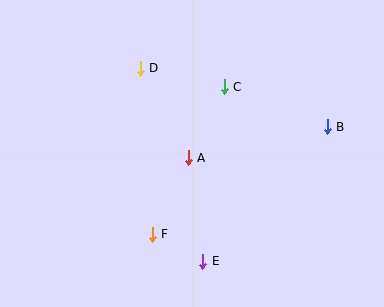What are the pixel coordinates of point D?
Point D is at (140, 68).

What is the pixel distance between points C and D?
The distance between C and D is 86 pixels.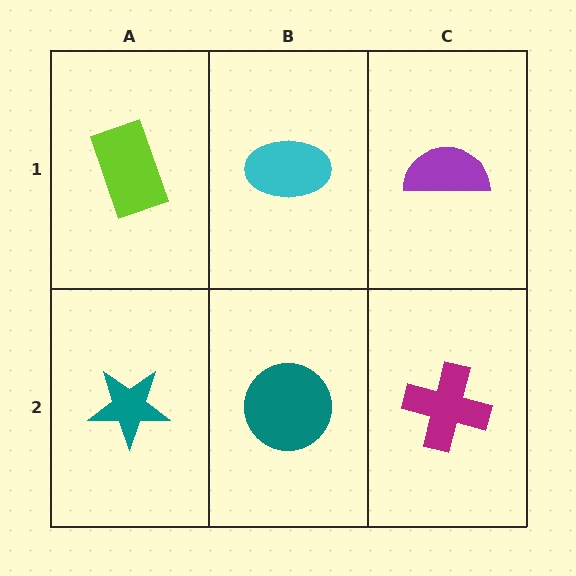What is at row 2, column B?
A teal circle.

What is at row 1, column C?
A purple semicircle.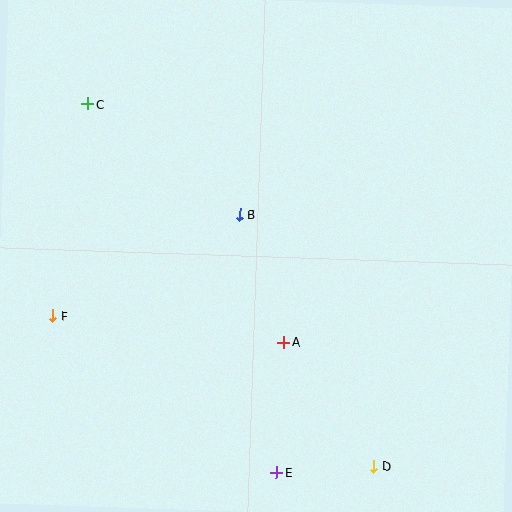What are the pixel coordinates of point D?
Point D is at (374, 466).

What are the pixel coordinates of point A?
Point A is at (284, 342).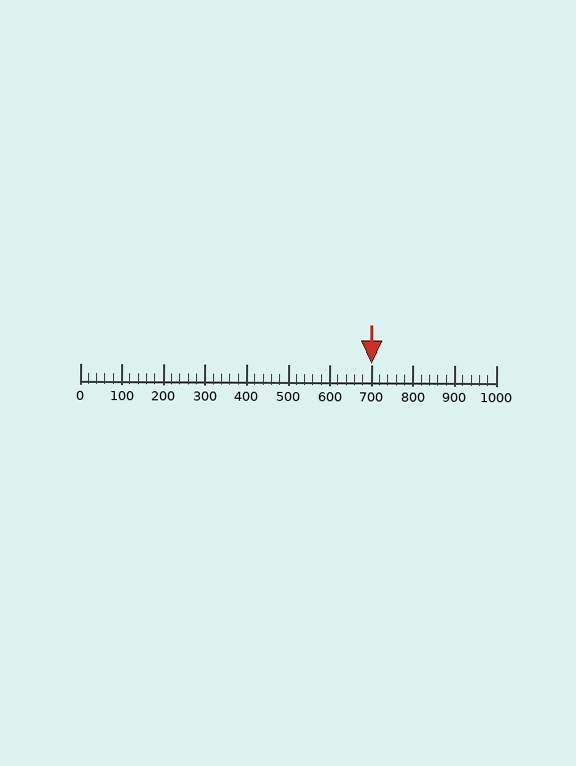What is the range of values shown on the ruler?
The ruler shows values from 0 to 1000.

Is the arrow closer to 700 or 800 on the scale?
The arrow is closer to 700.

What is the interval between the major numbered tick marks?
The major tick marks are spaced 100 units apart.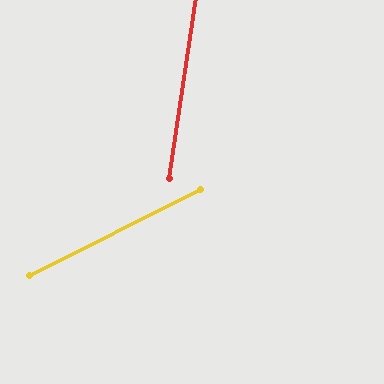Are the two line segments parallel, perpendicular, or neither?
Neither parallel nor perpendicular — they differ by about 55°.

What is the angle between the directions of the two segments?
Approximately 55 degrees.